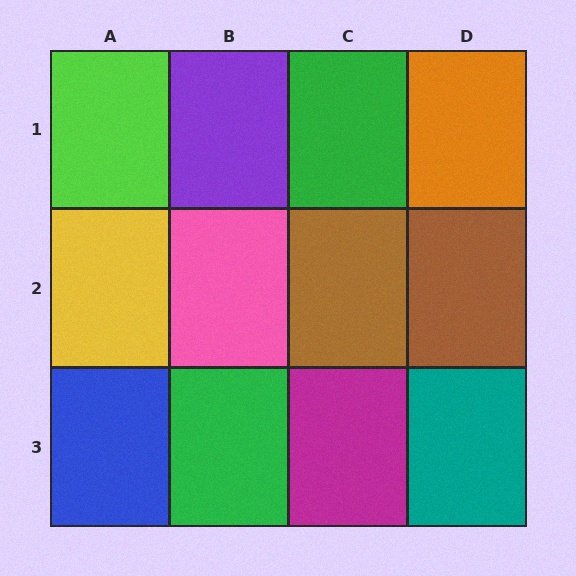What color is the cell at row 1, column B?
Purple.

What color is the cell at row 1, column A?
Lime.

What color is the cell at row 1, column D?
Orange.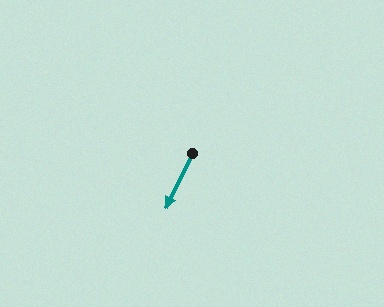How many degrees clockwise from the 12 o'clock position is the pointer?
Approximately 206 degrees.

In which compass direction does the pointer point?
Southwest.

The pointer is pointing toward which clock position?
Roughly 7 o'clock.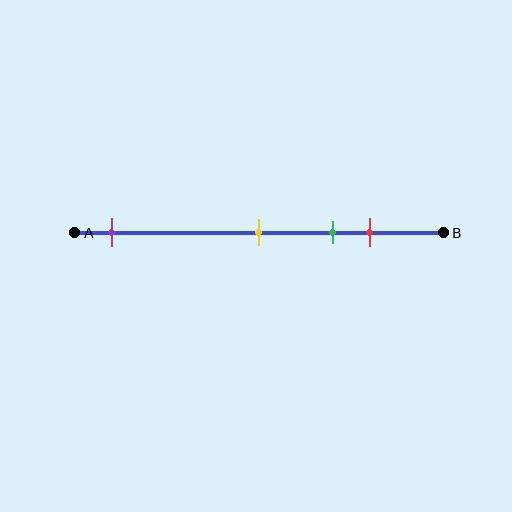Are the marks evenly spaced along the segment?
No, the marks are not evenly spaced.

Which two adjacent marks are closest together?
The green and red marks are the closest adjacent pair.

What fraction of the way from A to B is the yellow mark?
The yellow mark is approximately 50% (0.5) of the way from A to B.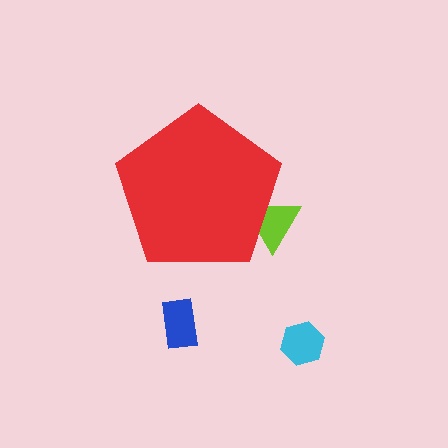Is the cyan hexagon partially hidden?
No, the cyan hexagon is fully visible.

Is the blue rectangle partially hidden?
No, the blue rectangle is fully visible.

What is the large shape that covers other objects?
A red pentagon.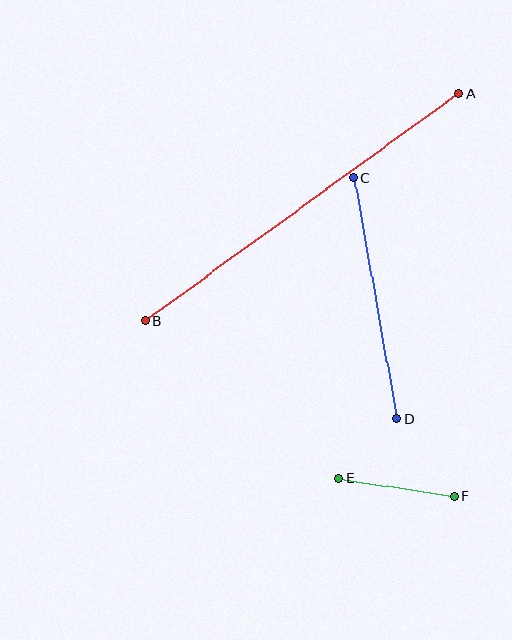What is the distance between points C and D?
The distance is approximately 245 pixels.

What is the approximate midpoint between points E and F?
The midpoint is at approximately (396, 487) pixels.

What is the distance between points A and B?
The distance is approximately 388 pixels.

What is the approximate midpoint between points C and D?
The midpoint is at approximately (375, 298) pixels.